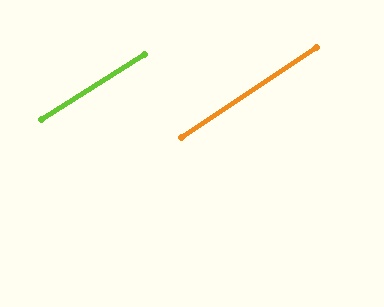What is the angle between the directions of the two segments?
Approximately 1 degree.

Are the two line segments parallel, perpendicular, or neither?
Parallel — their directions differ by only 1.5°.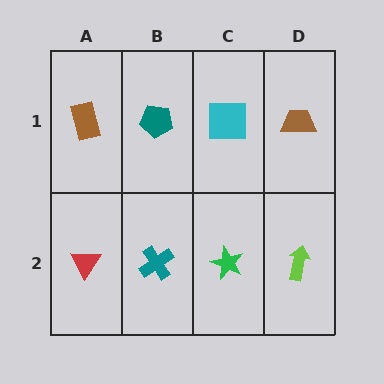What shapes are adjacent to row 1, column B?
A teal cross (row 2, column B), a brown rectangle (row 1, column A), a cyan square (row 1, column C).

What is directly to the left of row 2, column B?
A red triangle.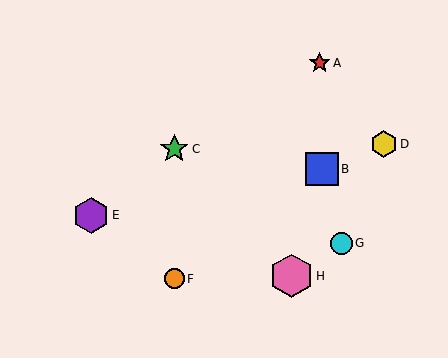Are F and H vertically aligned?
No, F is at x≈174 and H is at x≈291.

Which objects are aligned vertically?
Objects C, F are aligned vertically.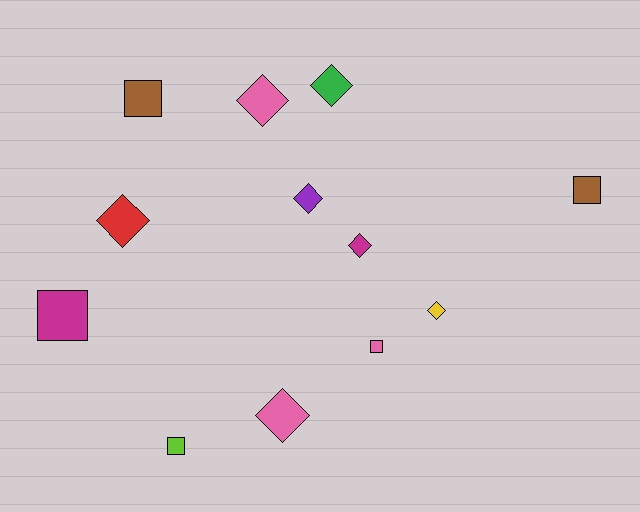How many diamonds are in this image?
There are 7 diamonds.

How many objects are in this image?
There are 12 objects.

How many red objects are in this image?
There is 1 red object.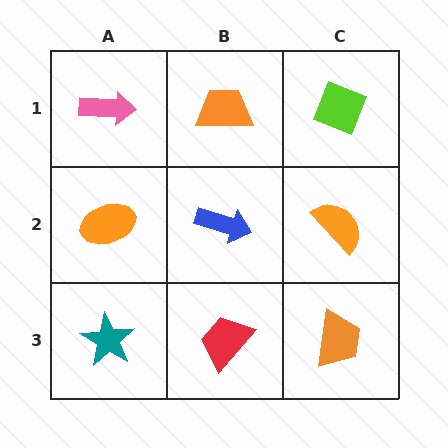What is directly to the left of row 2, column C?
A blue arrow.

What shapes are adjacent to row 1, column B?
A blue arrow (row 2, column B), a pink arrow (row 1, column A), a lime diamond (row 1, column C).